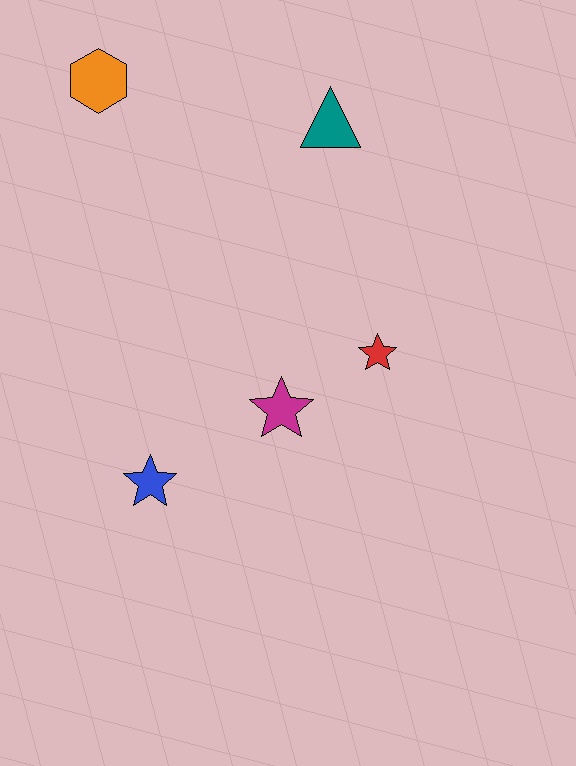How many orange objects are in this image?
There is 1 orange object.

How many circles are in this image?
There are no circles.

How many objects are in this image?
There are 5 objects.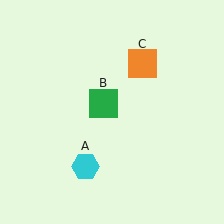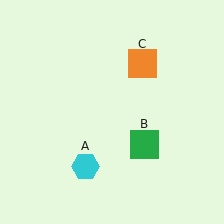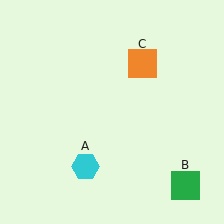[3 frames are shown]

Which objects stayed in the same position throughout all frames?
Cyan hexagon (object A) and orange square (object C) remained stationary.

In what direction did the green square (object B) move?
The green square (object B) moved down and to the right.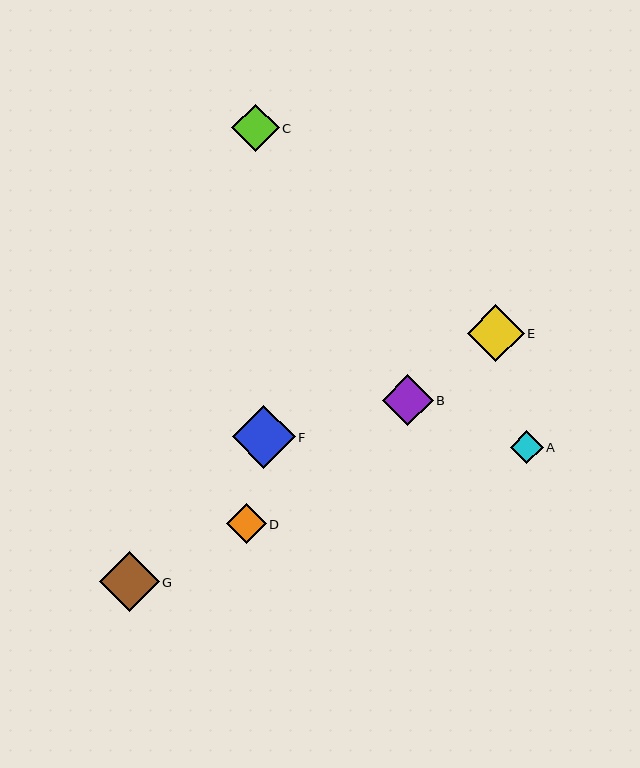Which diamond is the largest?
Diamond F is the largest with a size of approximately 63 pixels.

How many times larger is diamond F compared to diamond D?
Diamond F is approximately 1.6 times the size of diamond D.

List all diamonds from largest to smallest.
From largest to smallest: F, G, E, B, C, D, A.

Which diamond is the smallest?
Diamond A is the smallest with a size of approximately 33 pixels.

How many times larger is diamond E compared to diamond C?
Diamond E is approximately 1.2 times the size of diamond C.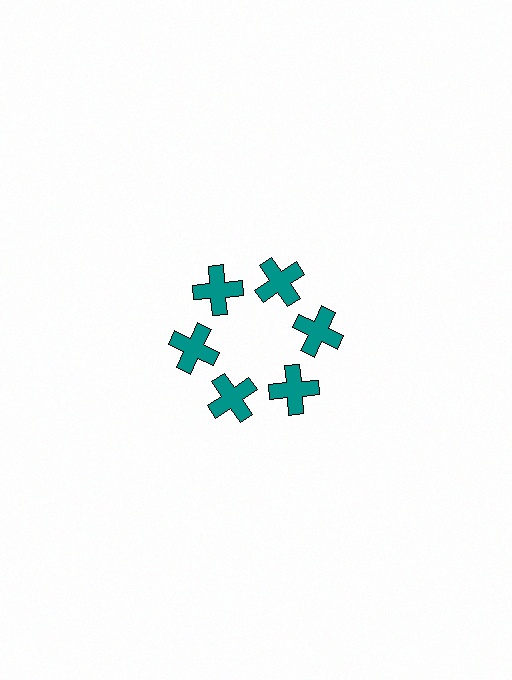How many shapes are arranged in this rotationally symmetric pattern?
There are 6 shapes, arranged in 6 groups of 1.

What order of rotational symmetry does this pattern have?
This pattern has 6-fold rotational symmetry.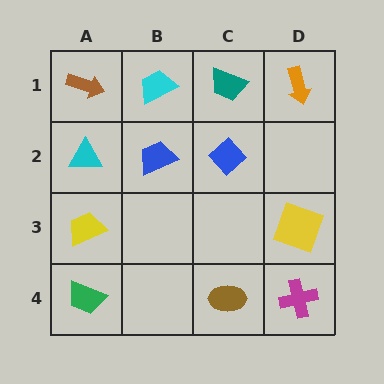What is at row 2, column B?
A blue trapezoid.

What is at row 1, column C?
A teal trapezoid.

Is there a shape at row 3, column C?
No, that cell is empty.